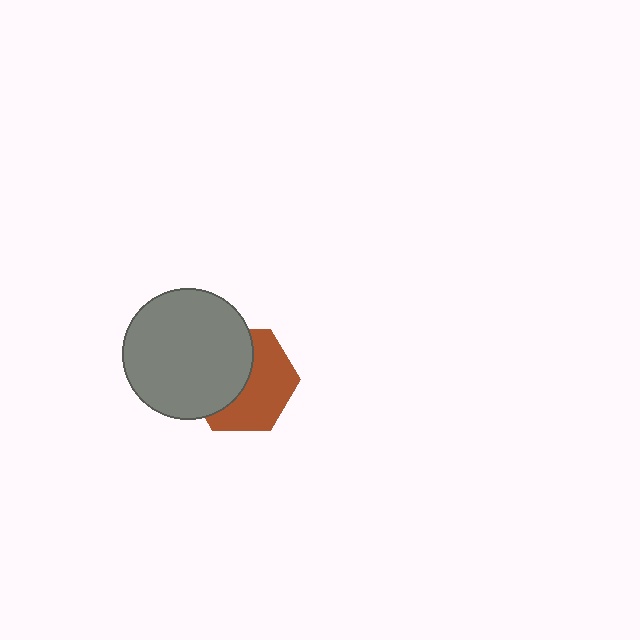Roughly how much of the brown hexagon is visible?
About half of it is visible (roughly 53%).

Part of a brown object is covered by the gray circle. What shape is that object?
It is a hexagon.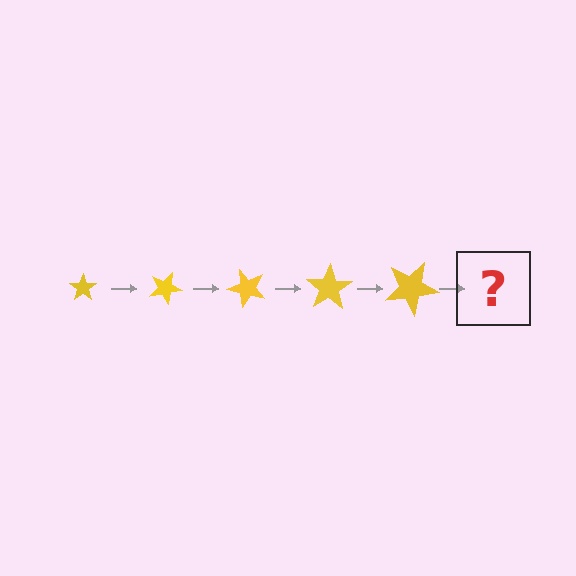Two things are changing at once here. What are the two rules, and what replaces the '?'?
The two rules are that the star grows larger each step and it rotates 25 degrees each step. The '?' should be a star, larger than the previous one and rotated 125 degrees from the start.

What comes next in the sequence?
The next element should be a star, larger than the previous one and rotated 125 degrees from the start.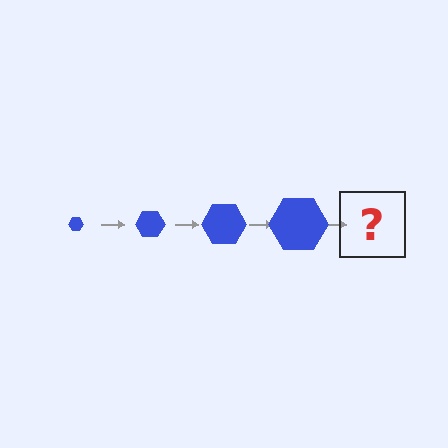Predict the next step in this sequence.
The next step is a blue hexagon, larger than the previous one.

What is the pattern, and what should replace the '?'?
The pattern is that the hexagon gets progressively larger each step. The '?' should be a blue hexagon, larger than the previous one.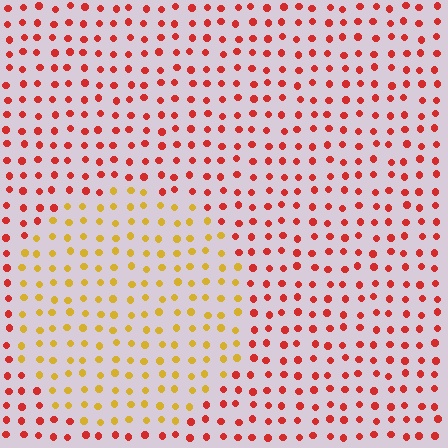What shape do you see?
I see a circle.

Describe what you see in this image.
The image is filled with small red elements in a uniform arrangement. A circle-shaped region is visible where the elements are tinted to a slightly different hue, forming a subtle color boundary.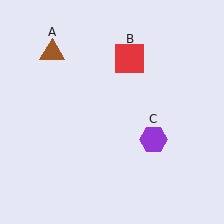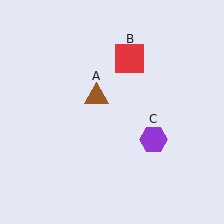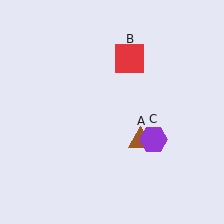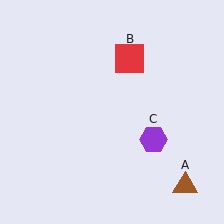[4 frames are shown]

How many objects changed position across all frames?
1 object changed position: brown triangle (object A).